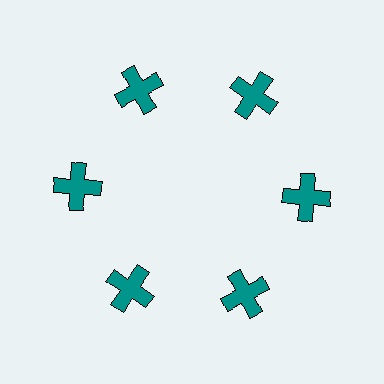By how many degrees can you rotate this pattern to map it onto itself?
The pattern maps onto itself every 60 degrees of rotation.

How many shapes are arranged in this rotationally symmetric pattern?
There are 6 shapes, arranged in 6 groups of 1.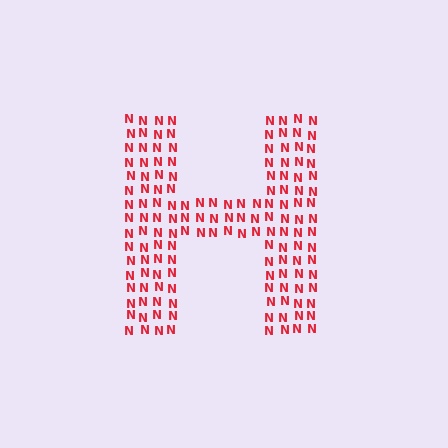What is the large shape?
The large shape is the letter H.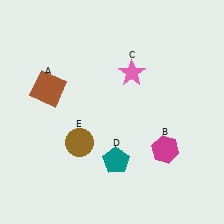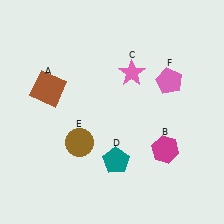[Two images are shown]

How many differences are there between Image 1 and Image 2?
There is 1 difference between the two images.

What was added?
A pink pentagon (F) was added in Image 2.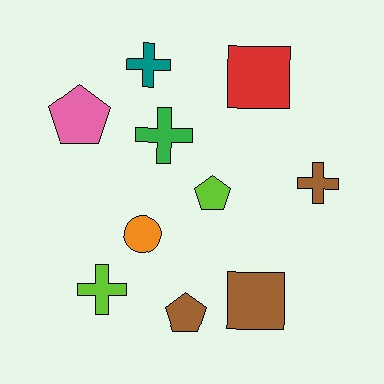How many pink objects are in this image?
There is 1 pink object.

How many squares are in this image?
There are 2 squares.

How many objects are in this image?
There are 10 objects.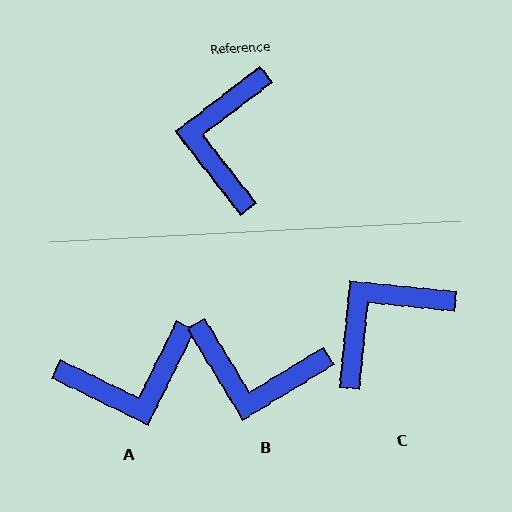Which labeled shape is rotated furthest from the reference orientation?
A, about 116 degrees away.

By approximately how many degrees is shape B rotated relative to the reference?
Approximately 84 degrees counter-clockwise.